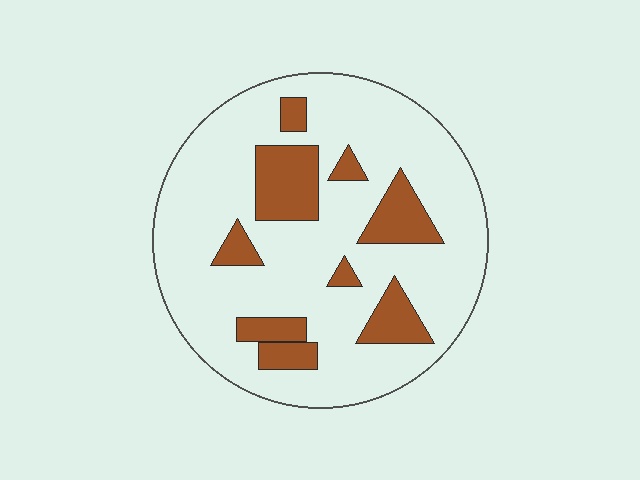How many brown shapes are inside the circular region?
9.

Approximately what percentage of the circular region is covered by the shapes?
Approximately 20%.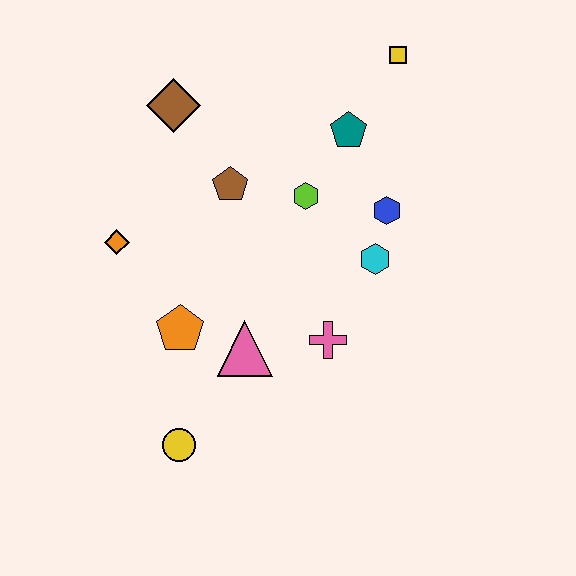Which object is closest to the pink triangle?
The orange pentagon is closest to the pink triangle.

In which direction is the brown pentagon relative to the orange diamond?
The brown pentagon is to the right of the orange diamond.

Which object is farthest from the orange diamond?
The yellow square is farthest from the orange diamond.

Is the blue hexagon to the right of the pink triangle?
Yes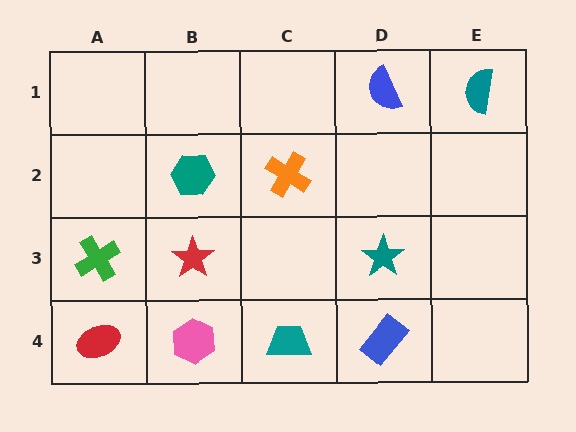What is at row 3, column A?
A green cross.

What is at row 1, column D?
A blue semicircle.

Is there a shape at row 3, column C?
No, that cell is empty.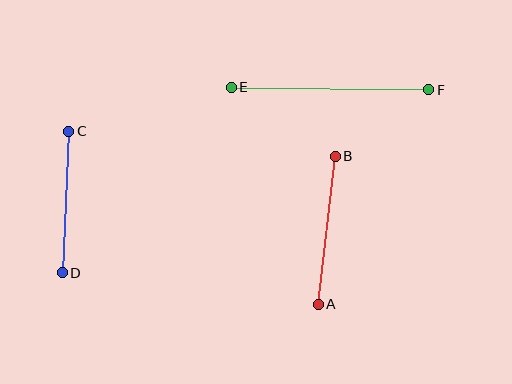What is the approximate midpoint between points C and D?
The midpoint is at approximately (65, 202) pixels.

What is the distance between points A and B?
The distance is approximately 149 pixels.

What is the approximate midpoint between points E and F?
The midpoint is at approximately (330, 88) pixels.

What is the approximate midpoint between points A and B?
The midpoint is at approximately (327, 230) pixels.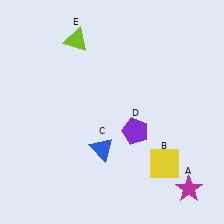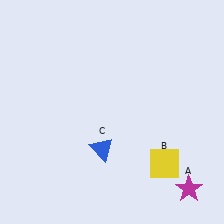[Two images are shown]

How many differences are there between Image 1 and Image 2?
There are 2 differences between the two images.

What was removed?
The purple pentagon (D), the lime triangle (E) were removed in Image 2.